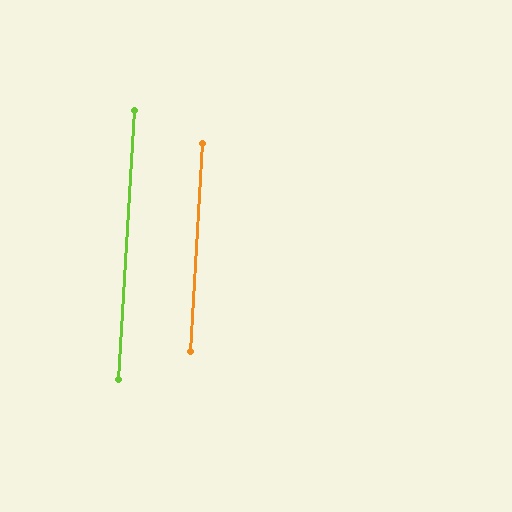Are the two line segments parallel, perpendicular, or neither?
Parallel — their directions differ by only 0.2°.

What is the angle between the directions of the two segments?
Approximately 0 degrees.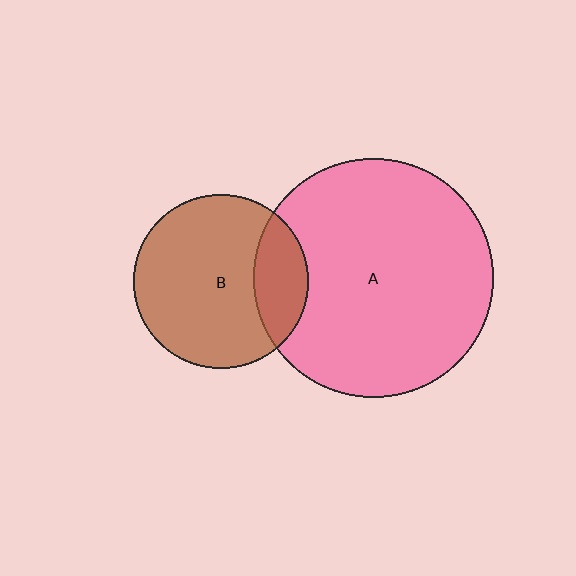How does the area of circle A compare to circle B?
Approximately 1.9 times.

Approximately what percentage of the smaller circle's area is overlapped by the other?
Approximately 20%.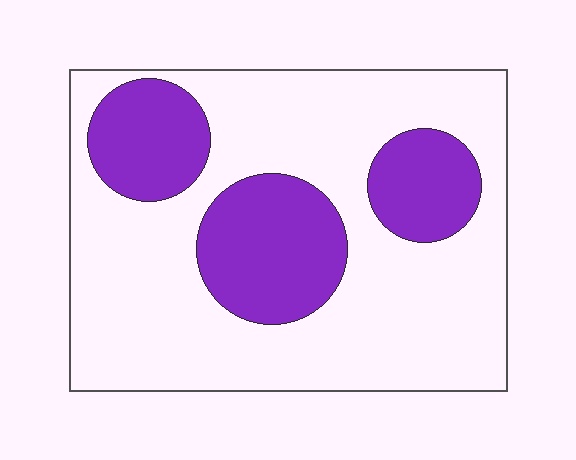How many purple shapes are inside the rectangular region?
3.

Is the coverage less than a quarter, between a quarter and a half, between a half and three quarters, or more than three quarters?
Between a quarter and a half.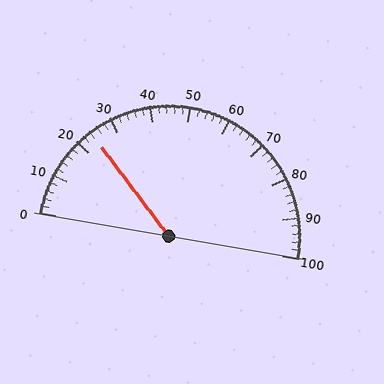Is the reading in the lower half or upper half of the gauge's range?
The reading is in the lower half of the range (0 to 100).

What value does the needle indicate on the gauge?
The needle indicates approximately 24.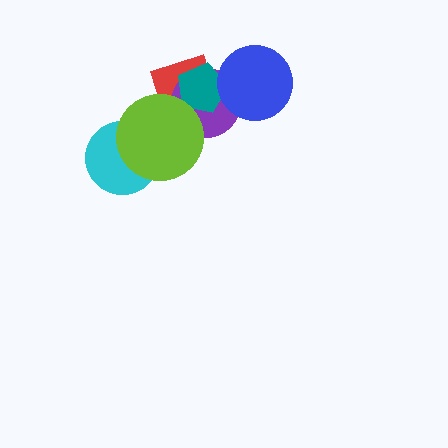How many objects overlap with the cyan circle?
1 object overlaps with the cyan circle.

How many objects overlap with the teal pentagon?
3 objects overlap with the teal pentagon.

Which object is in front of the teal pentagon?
The blue circle is in front of the teal pentagon.